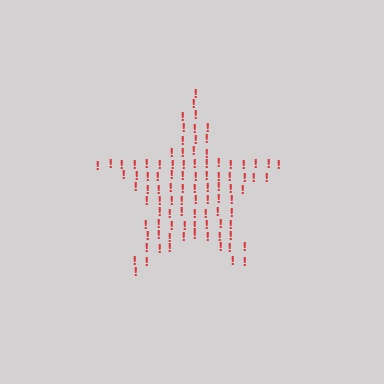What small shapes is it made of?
It is made of small exclamation marks.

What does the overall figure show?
The overall figure shows a star.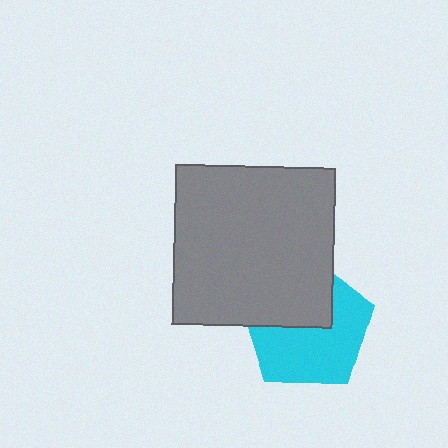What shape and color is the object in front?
The object in front is a gray square.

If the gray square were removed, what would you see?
You would see the complete cyan pentagon.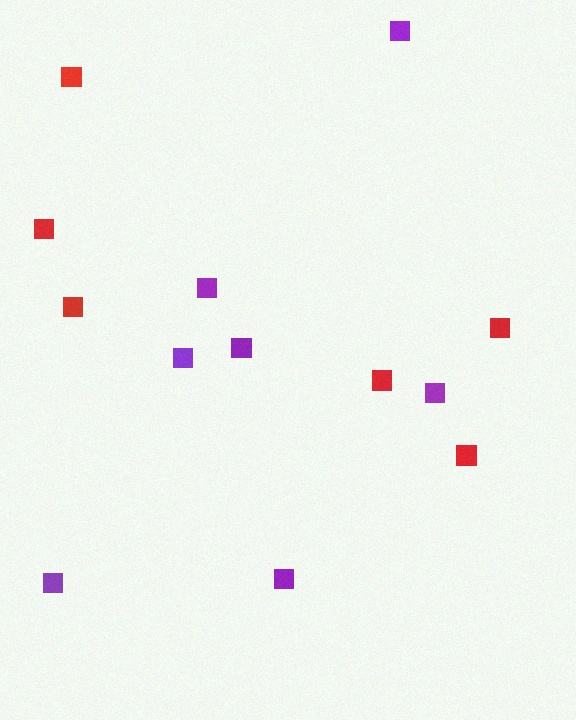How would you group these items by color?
There are 2 groups: one group of purple squares (7) and one group of red squares (6).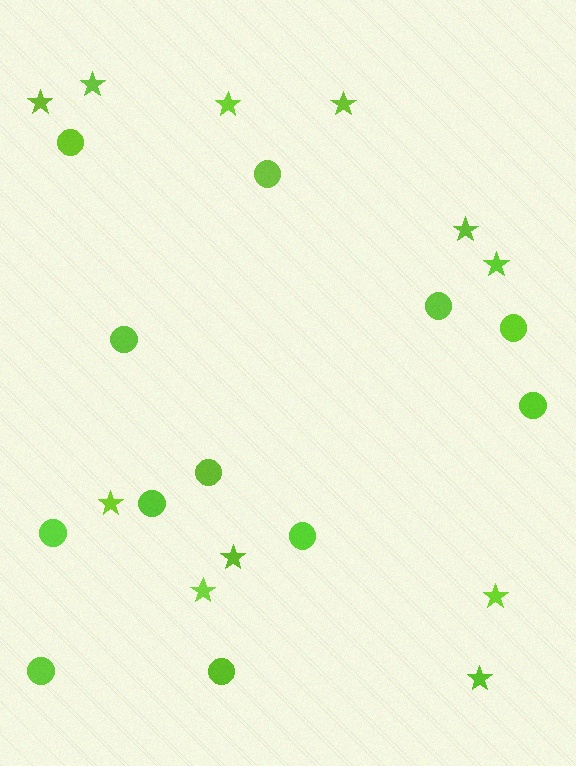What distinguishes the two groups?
There are 2 groups: one group of stars (11) and one group of circles (12).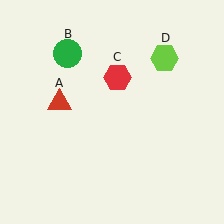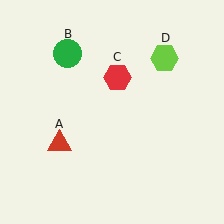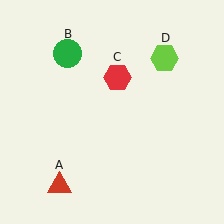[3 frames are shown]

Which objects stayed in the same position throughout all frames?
Green circle (object B) and red hexagon (object C) and lime hexagon (object D) remained stationary.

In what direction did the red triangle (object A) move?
The red triangle (object A) moved down.